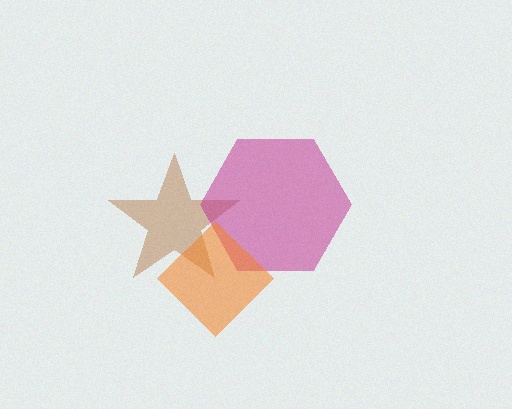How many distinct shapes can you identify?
There are 3 distinct shapes: a brown star, a magenta hexagon, an orange diamond.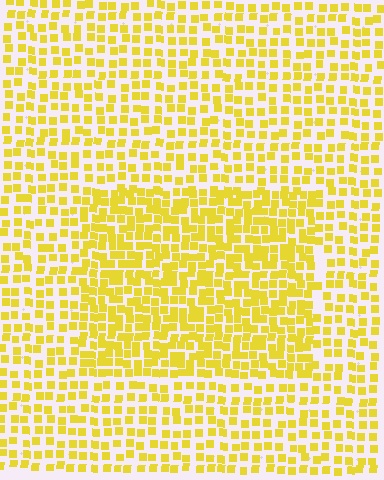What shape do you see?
I see a rectangle.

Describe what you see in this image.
The image contains small yellow elements arranged at two different densities. A rectangle-shaped region is visible where the elements are more densely packed than the surrounding area.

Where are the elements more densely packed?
The elements are more densely packed inside the rectangle boundary.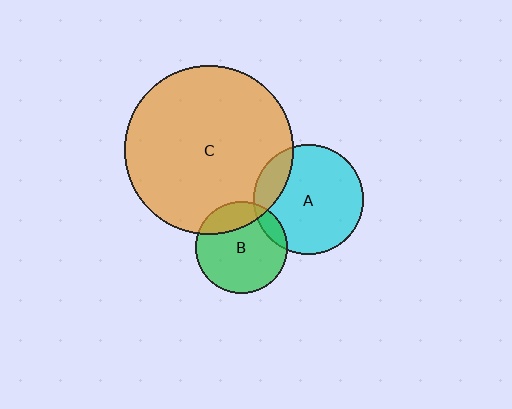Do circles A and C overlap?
Yes.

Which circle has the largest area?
Circle C (orange).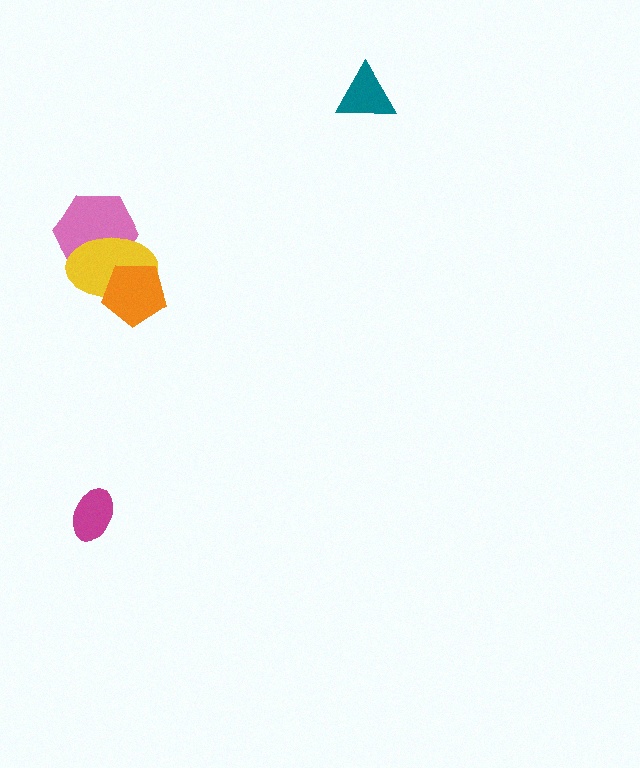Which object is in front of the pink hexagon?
The yellow ellipse is in front of the pink hexagon.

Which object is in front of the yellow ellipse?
The orange pentagon is in front of the yellow ellipse.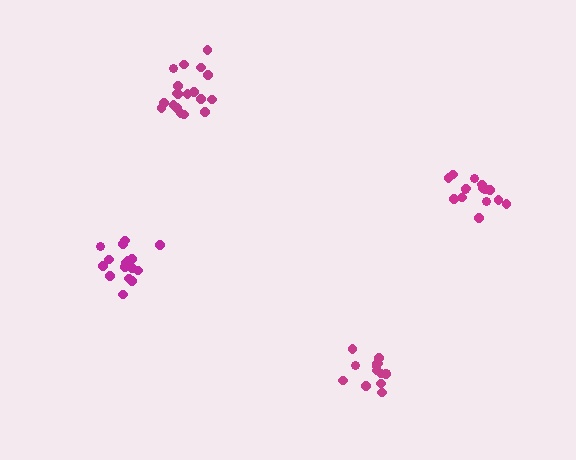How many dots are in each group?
Group 1: 20 dots, Group 2: 16 dots, Group 3: 15 dots, Group 4: 14 dots (65 total).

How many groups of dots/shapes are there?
There are 4 groups.